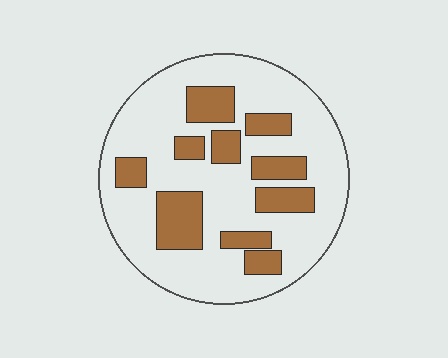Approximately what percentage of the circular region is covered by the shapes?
Approximately 25%.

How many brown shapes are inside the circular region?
10.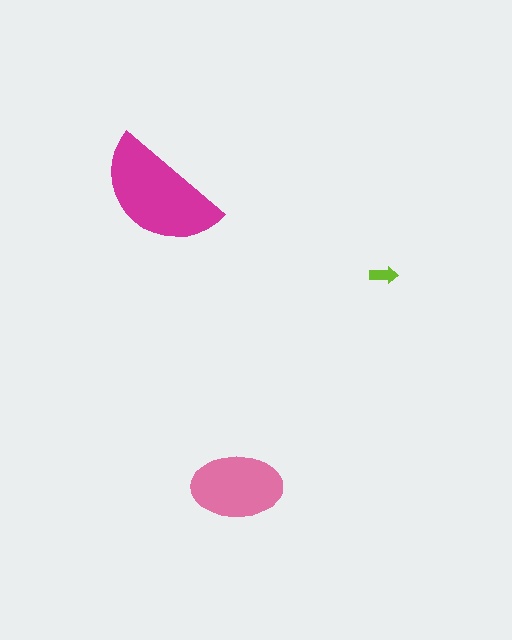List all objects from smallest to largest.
The lime arrow, the pink ellipse, the magenta semicircle.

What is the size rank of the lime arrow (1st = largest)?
3rd.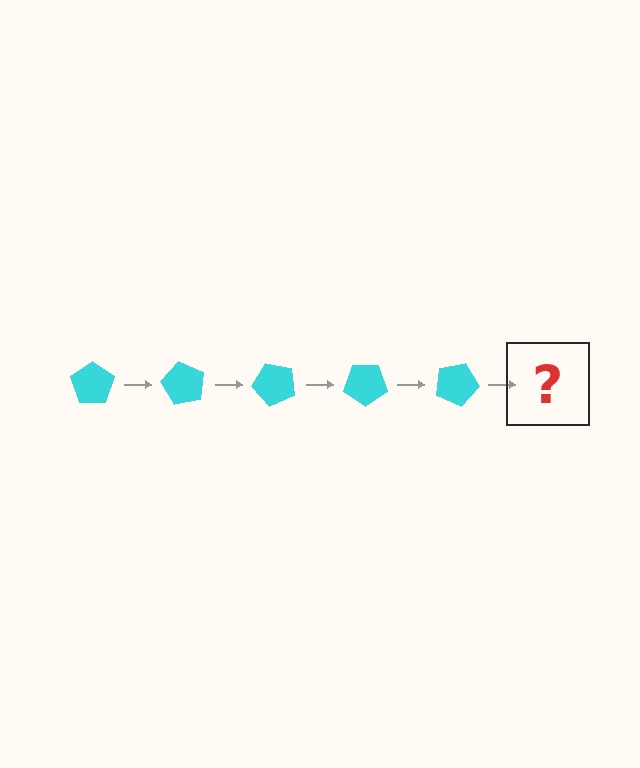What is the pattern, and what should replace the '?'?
The pattern is that the pentagon rotates 60 degrees each step. The '?' should be a cyan pentagon rotated 300 degrees.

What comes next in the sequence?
The next element should be a cyan pentagon rotated 300 degrees.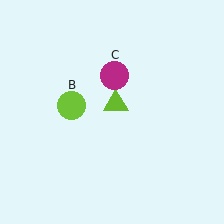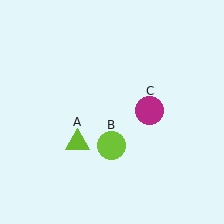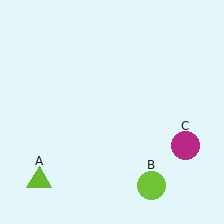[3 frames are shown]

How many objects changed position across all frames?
3 objects changed position: lime triangle (object A), lime circle (object B), magenta circle (object C).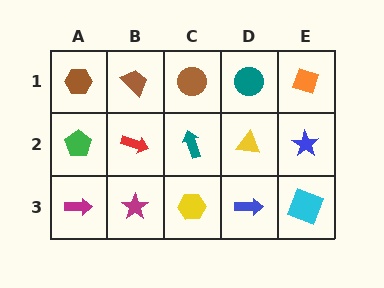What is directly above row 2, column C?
A brown circle.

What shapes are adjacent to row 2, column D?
A teal circle (row 1, column D), a blue arrow (row 3, column D), a teal arrow (row 2, column C), a blue star (row 2, column E).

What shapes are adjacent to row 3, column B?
A red arrow (row 2, column B), a magenta arrow (row 3, column A), a yellow hexagon (row 3, column C).